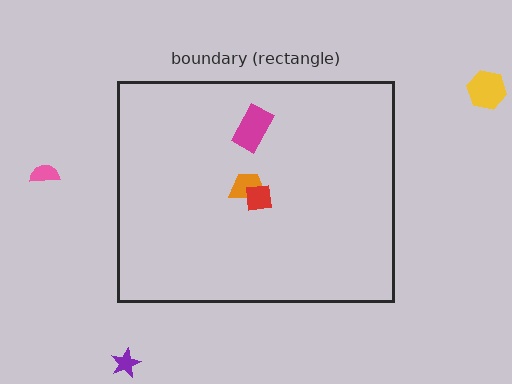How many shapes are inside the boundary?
3 inside, 3 outside.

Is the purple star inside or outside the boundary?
Outside.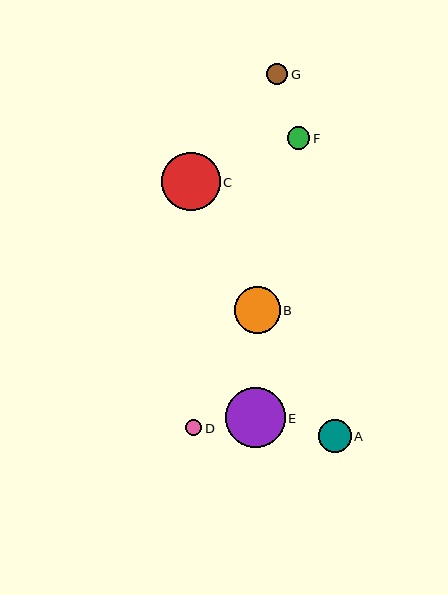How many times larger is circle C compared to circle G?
Circle C is approximately 2.8 times the size of circle G.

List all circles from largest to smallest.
From largest to smallest: E, C, B, A, F, G, D.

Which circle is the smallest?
Circle D is the smallest with a size of approximately 16 pixels.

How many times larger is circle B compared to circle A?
Circle B is approximately 1.4 times the size of circle A.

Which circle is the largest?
Circle E is the largest with a size of approximately 60 pixels.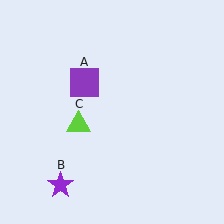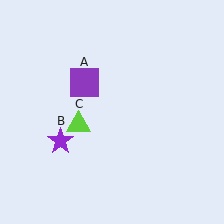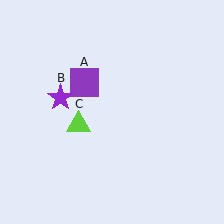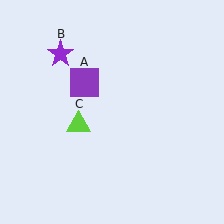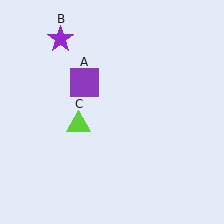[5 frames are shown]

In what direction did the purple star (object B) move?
The purple star (object B) moved up.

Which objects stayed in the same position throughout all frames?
Purple square (object A) and lime triangle (object C) remained stationary.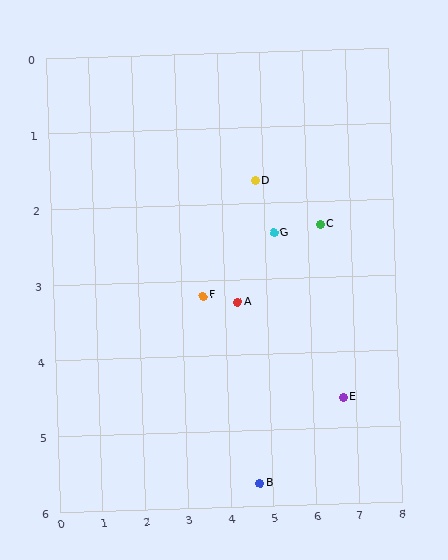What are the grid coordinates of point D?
Point D is at approximately (4.8, 1.7).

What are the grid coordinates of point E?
Point E is at approximately (6.7, 4.6).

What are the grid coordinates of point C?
Point C is at approximately (6.3, 2.3).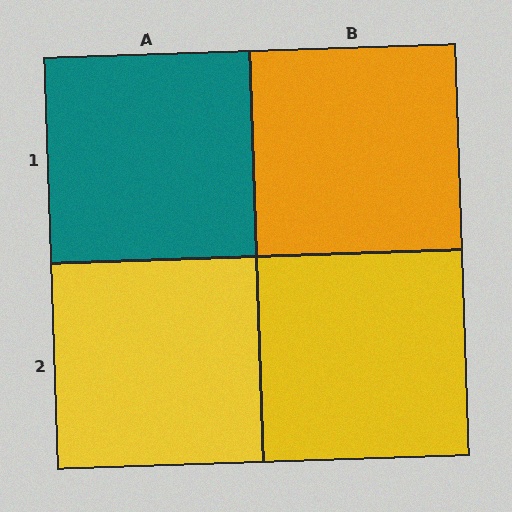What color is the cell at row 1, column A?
Teal.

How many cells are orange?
1 cell is orange.